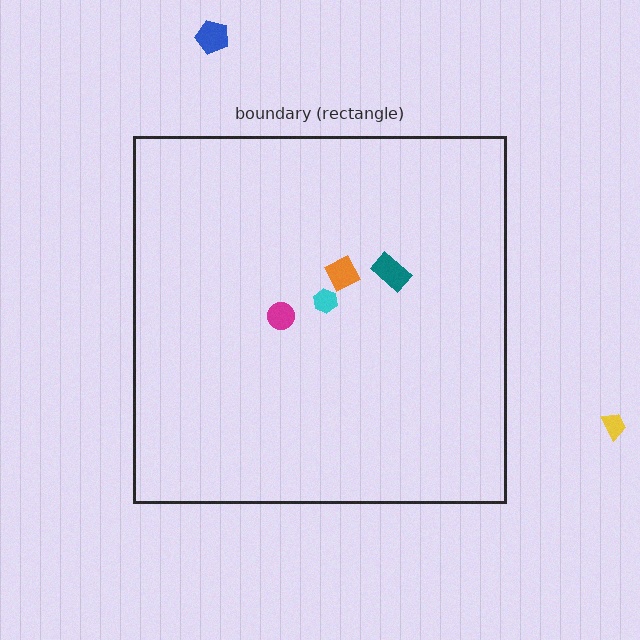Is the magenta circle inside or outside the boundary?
Inside.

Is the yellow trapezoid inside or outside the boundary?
Outside.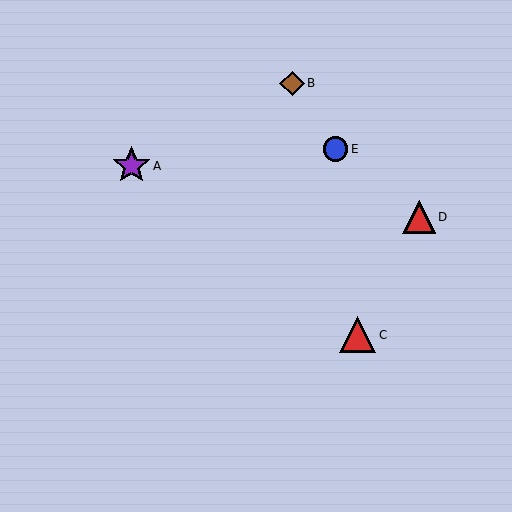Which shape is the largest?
The purple star (labeled A) is the largest.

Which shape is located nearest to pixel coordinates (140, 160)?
The purple star (labeled A) at (131, 166) is nearest to that location.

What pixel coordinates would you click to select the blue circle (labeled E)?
Click at (336, 149) to select the blue circle E.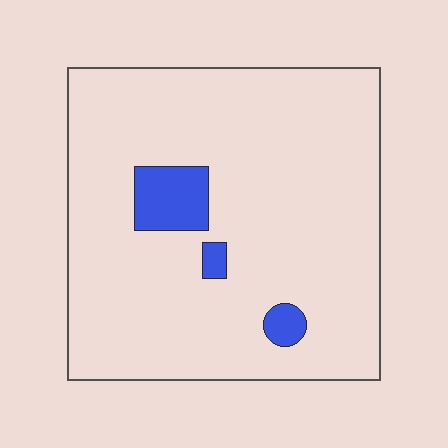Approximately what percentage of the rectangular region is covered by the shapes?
Approximately 5%.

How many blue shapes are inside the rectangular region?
3.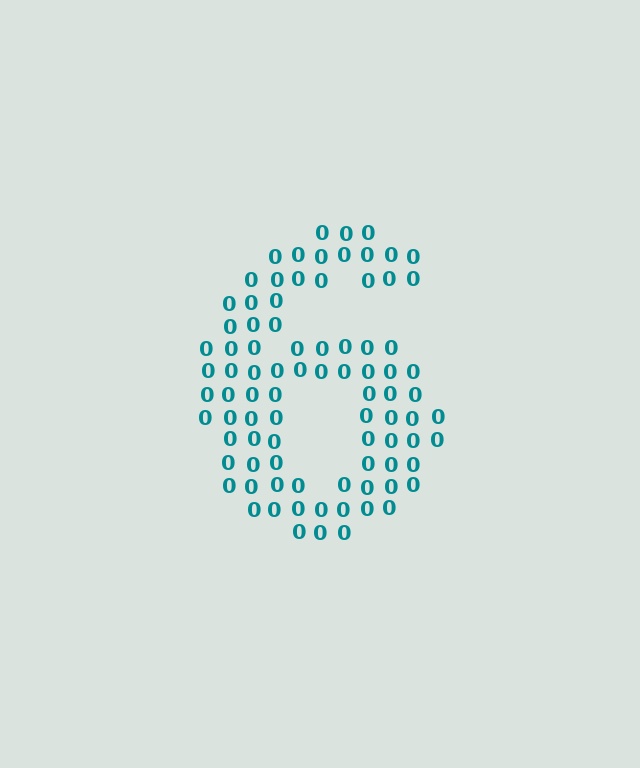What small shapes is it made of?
It is made of small digit 0's.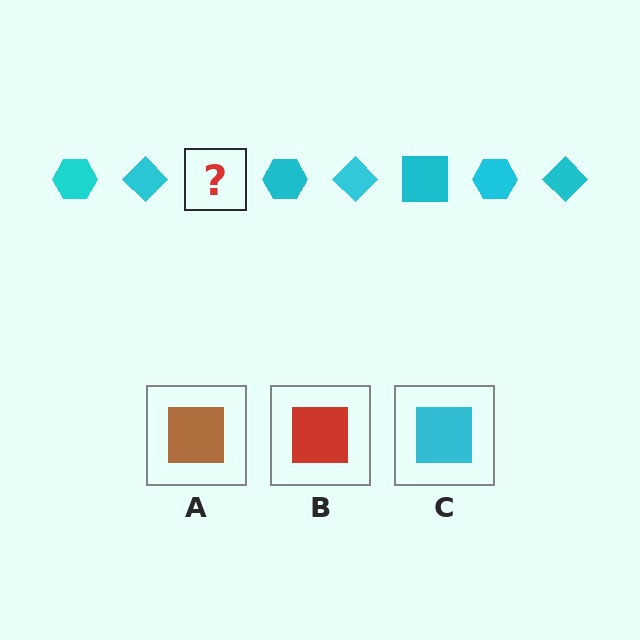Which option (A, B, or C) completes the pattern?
C.